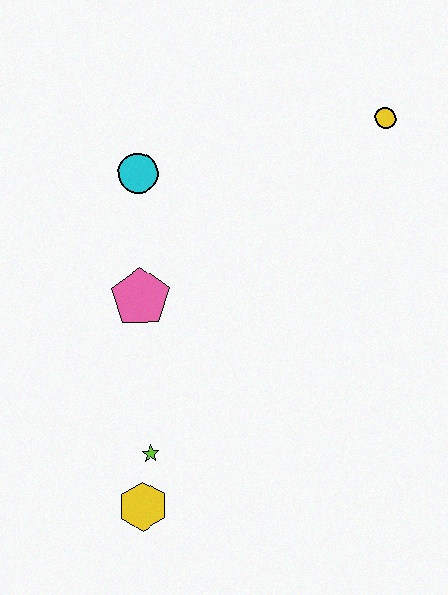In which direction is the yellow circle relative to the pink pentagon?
The yellow circle is to the right of the pink pentagon.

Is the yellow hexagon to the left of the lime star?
Yes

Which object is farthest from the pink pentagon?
The yellow circle is farthest from the pink pentagon.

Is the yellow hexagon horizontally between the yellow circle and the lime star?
No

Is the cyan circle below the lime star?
No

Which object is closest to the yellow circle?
The cyan circle is closest to the yellow circle.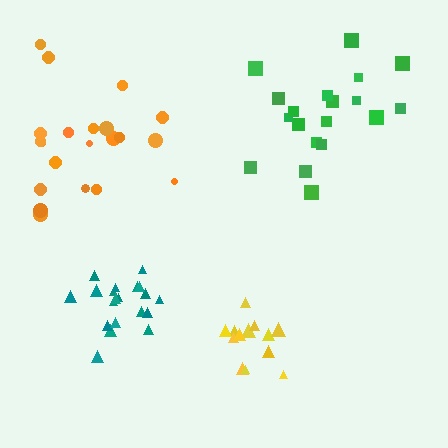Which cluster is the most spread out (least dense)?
Orange.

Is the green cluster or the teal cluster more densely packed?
Teal.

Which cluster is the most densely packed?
Teal.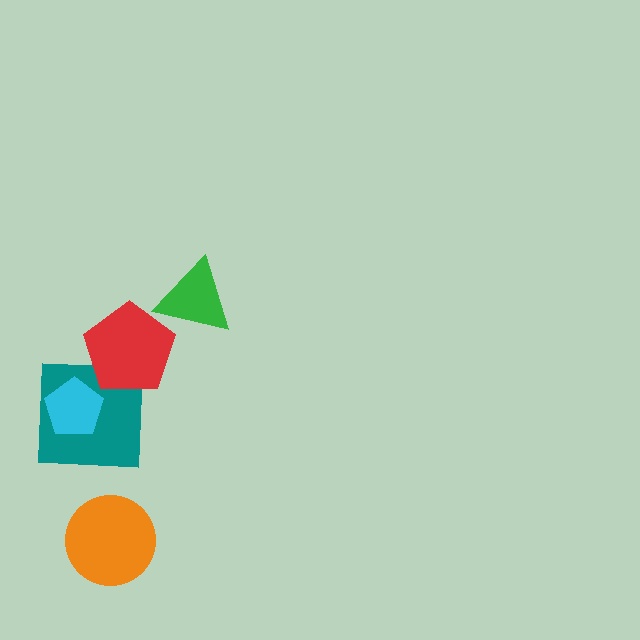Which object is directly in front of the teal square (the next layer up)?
The red pentagon is directly in front of the teal square.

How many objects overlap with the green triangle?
1 object overlaps with the green triangle.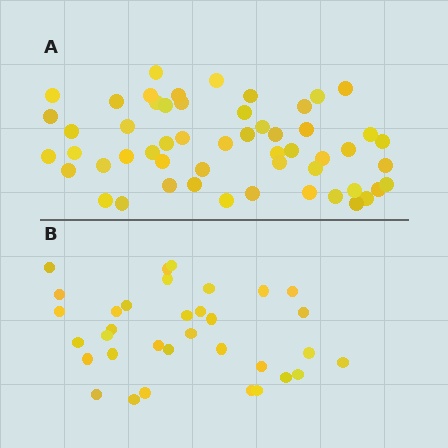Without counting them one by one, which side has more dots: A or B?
Region A (the top region) has more dots.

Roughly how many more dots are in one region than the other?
Region A has approximately 20 more dots than region B.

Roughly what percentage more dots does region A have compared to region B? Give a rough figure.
About 60% more.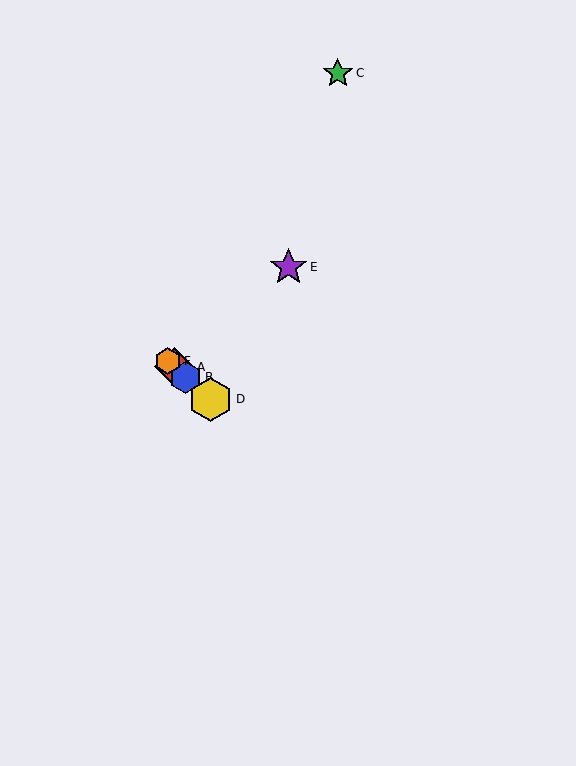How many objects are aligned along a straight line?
4 objects (A, B, D, F) are aligned along a straight line.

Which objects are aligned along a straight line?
Objects A, B, D, F are aligned along a straight line.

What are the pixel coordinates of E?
Object E is at (288, 267).